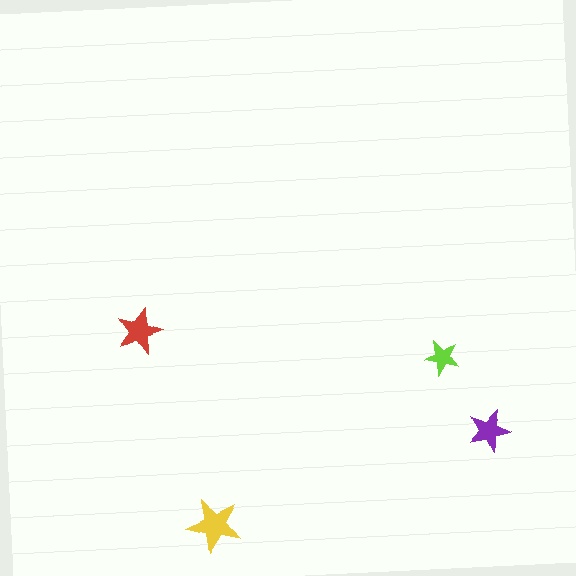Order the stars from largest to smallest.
the yellow one, the red one, the purple one, the lime one.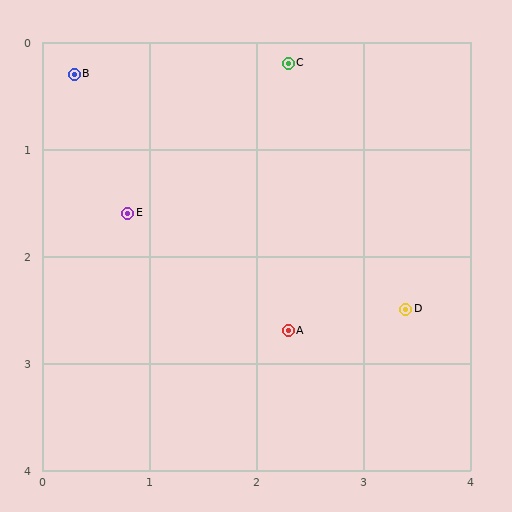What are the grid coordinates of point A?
Point A is at approximately (2.3, 2.7).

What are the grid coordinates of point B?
Point B is at approximately (0.3, 0.3).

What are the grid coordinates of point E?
Point E is at approximately (0.8, 1.6).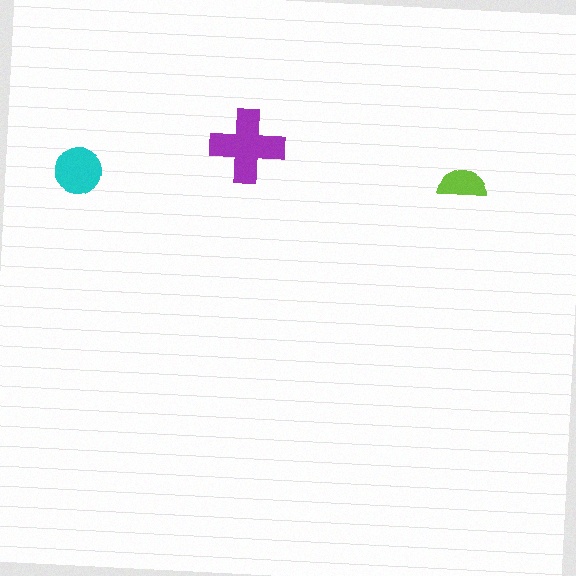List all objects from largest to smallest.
The purple cross, the cyan circle, the lime semicircle.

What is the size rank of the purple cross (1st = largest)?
1st.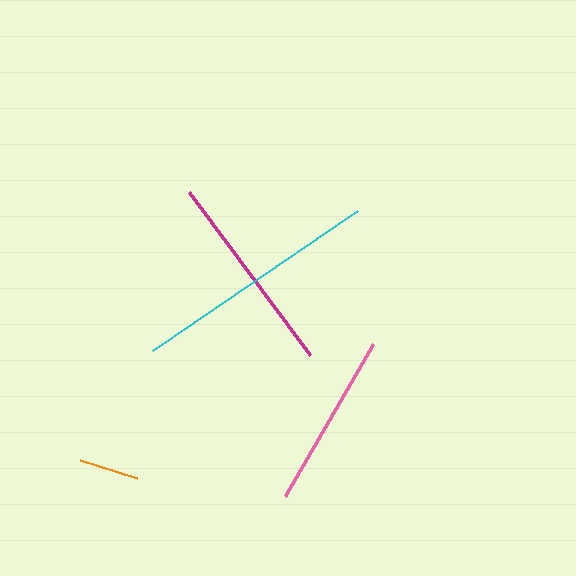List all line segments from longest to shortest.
From longest to shortest: cyan, magenta, pink, orange.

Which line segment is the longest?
The cyan line is the longest at approximately 248 pixels.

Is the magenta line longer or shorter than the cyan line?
The cyan line is longer than the magenta line.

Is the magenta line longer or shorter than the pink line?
The magenta line is longer than the pink line.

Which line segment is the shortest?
The orange line is the shortest at approximately 60 pixels.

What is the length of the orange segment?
The orange segment is approximately 60 pixels long.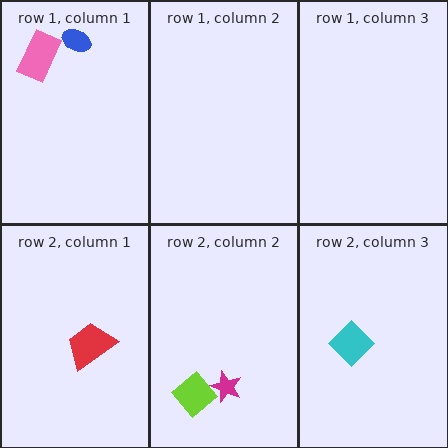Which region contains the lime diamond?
The row 2, column 2 region.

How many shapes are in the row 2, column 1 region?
1.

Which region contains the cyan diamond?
The row 2, column 3 region.